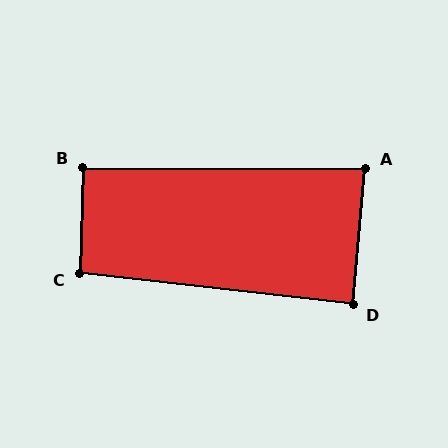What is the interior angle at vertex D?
Approximately 89 degrees (approximately right).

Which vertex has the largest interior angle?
C, at approximately 95 degrees.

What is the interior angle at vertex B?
Approximately 91 degrees (approximately right).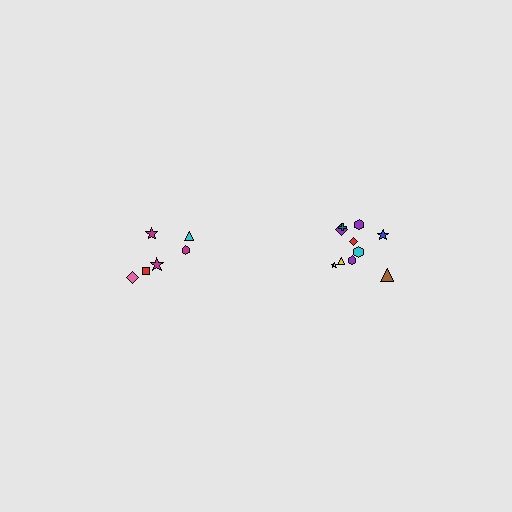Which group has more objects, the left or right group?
The right group.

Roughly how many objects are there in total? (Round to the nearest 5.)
Roughly 15 objects in total.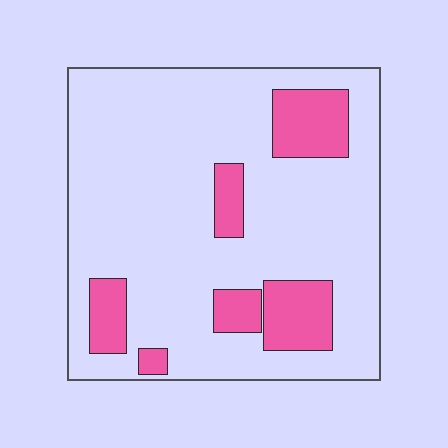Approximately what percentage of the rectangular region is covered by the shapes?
Approximately 20%.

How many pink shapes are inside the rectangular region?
6.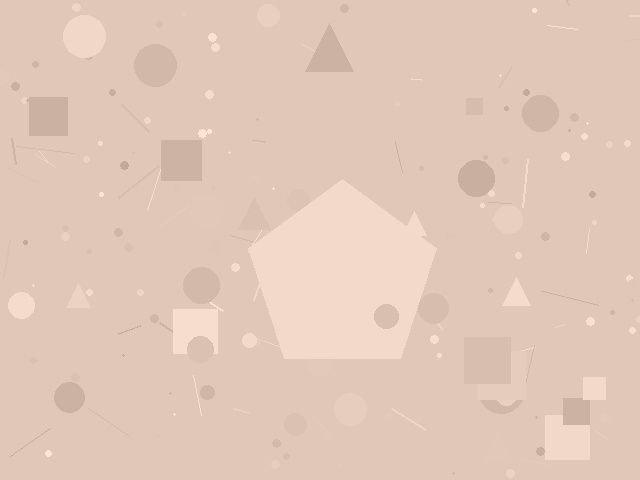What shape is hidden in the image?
A pentagon is hidden in the image.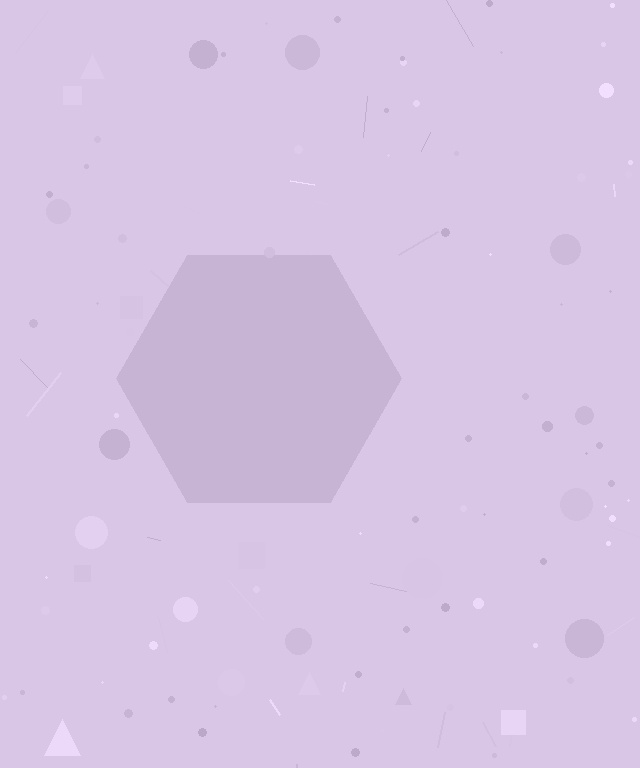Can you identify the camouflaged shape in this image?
The camouflaged shape is a hexagon.